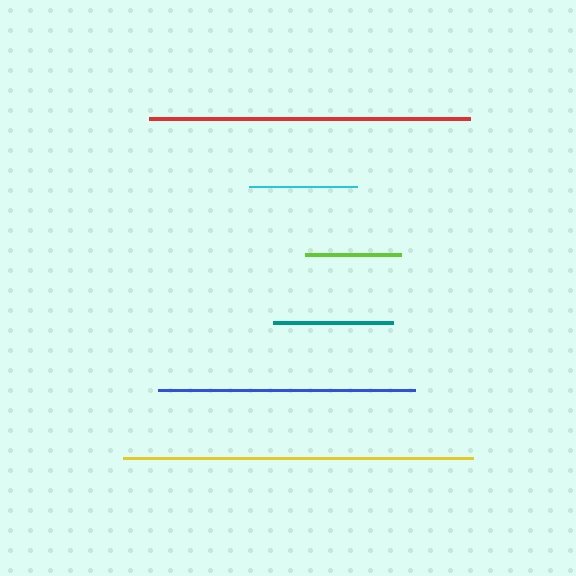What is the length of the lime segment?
The lime segment is approximately 96 pixels long.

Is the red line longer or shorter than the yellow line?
The yellow line is longer than the red line.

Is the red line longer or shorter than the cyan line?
The red line is longer than the cyan line.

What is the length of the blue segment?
The blue segment is approximately 257 pixels long.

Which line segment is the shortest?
The lime line is the shortest at approximately 96 pixels.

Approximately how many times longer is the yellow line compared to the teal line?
The yellow line is approximately 2.9 times the length of the teal line.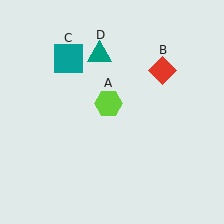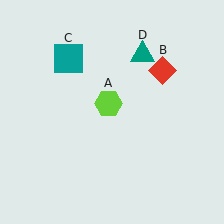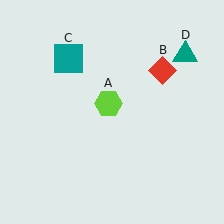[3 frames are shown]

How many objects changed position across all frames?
1 object changed position: teal triangle (object D).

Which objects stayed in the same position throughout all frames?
Lime hexagon (object A) and red diamond (object B) and teal square (object C) remained stationary.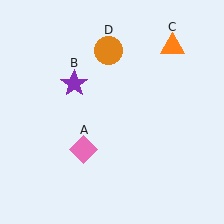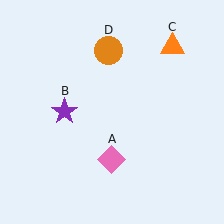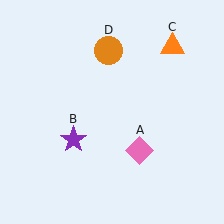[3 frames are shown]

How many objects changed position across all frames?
2 objects changed position: pink diamond (object A), purple star (object B).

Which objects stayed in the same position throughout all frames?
Orange triangle (object C) and orange circle (object D) remained stationary.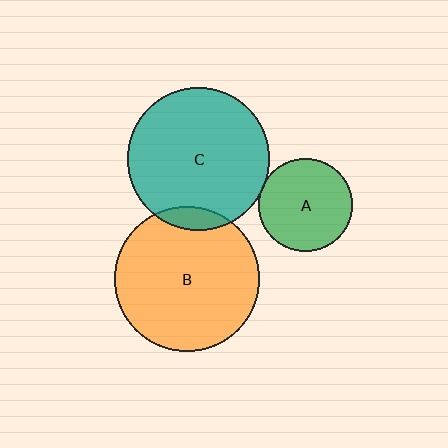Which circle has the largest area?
Circle B (orange).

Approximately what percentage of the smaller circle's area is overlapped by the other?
Approximately 10%.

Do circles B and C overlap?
Yes.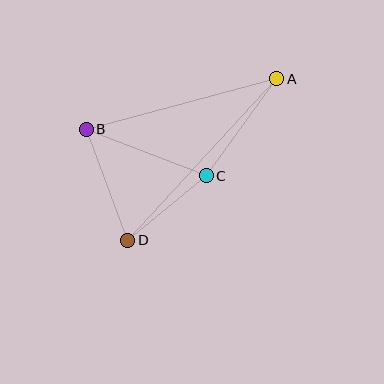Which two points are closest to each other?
Points C and D are closest to each other.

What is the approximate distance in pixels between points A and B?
The distance between A and B is approximately 197 pixels.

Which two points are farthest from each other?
Points A and D are farthest from each other.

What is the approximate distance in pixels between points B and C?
The distance between B and C is approximately 129 pixels.